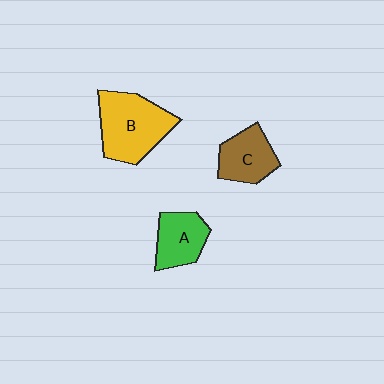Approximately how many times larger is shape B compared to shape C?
Approximately 1.6 times.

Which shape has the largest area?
Shape B (yellow).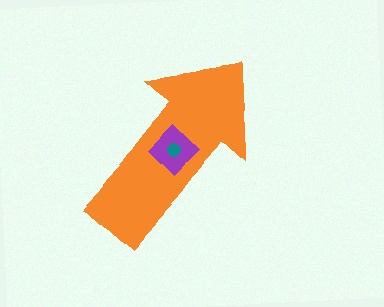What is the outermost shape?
The orange arrow.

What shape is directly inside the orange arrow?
The purple diamond.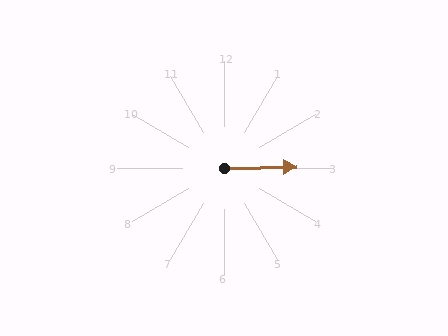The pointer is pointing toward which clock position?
Roughly 3 o'clock.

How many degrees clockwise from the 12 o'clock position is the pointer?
Approximately 89 degrees.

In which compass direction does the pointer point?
East.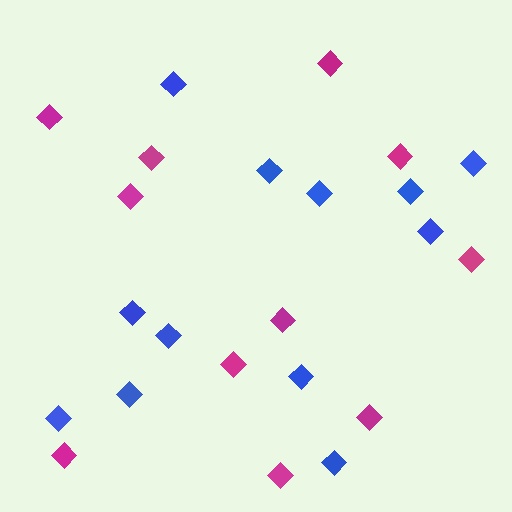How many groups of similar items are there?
There are 2 groups: one group of blue diamonds (12) and one group of magenta diamonds (11).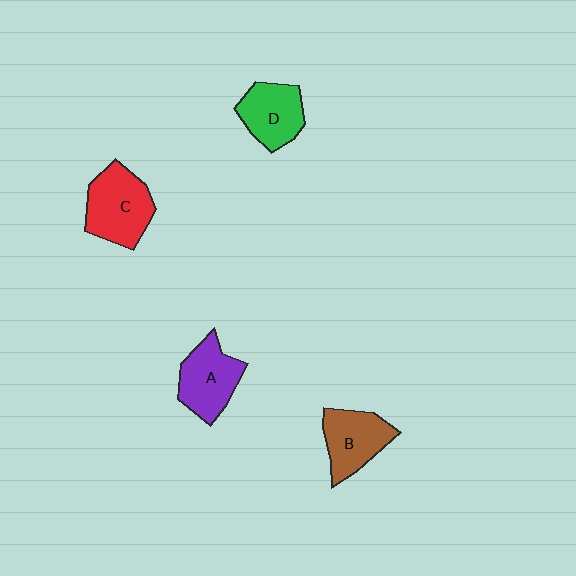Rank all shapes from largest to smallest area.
From largest to smallest: C (red), A (purple), B (brown), D (green).